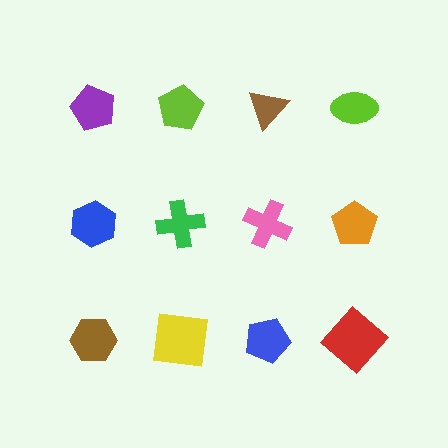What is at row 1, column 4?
A lime ellipse.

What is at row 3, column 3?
A blue pentagon.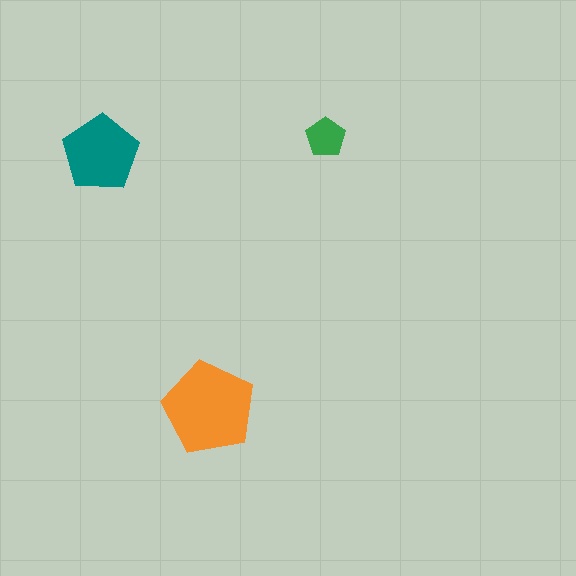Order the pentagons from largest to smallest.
the orange one, the teal one, the green one.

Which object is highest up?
The green pentagon is topmost.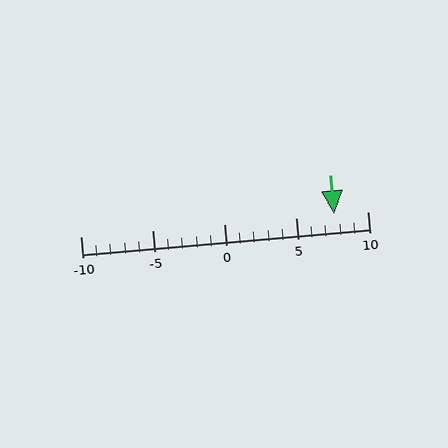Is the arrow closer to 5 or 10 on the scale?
The arrow is closer to 10.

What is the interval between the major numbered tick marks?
The major tick marks are spaced 5 units apart.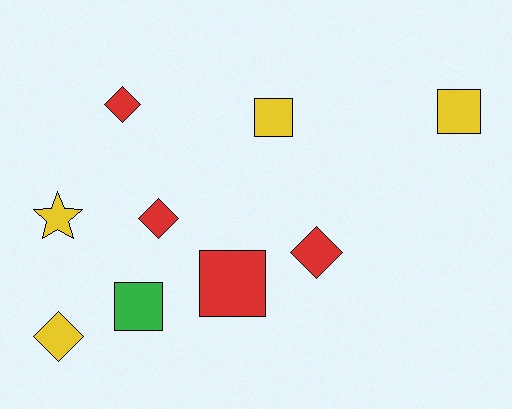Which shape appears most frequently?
Diamond, with 4 objects.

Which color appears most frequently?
Red, with 4 objects.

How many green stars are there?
There are no green stars.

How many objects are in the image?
There are 9 objects.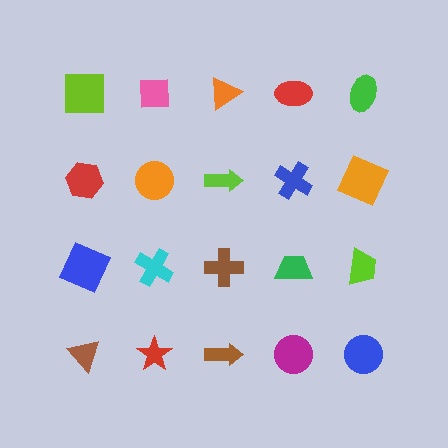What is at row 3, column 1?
A blue square.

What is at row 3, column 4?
A green trapezoid.